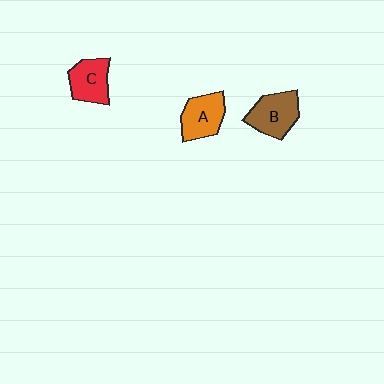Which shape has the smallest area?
Shape C (red).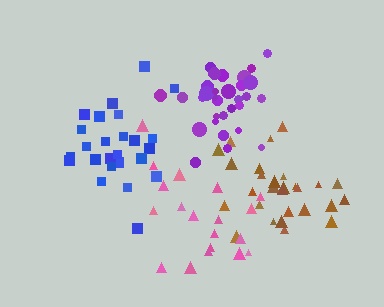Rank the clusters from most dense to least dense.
purple, brown, blue, pink.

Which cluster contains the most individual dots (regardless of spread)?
Purple (31).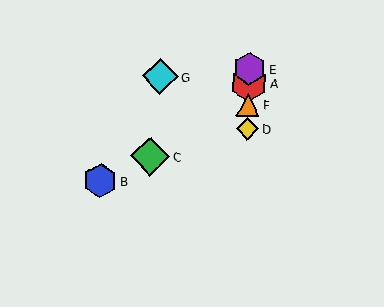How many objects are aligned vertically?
4 objects (A, D, E, F) are aligned vertically.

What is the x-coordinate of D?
Object D is at x≈247.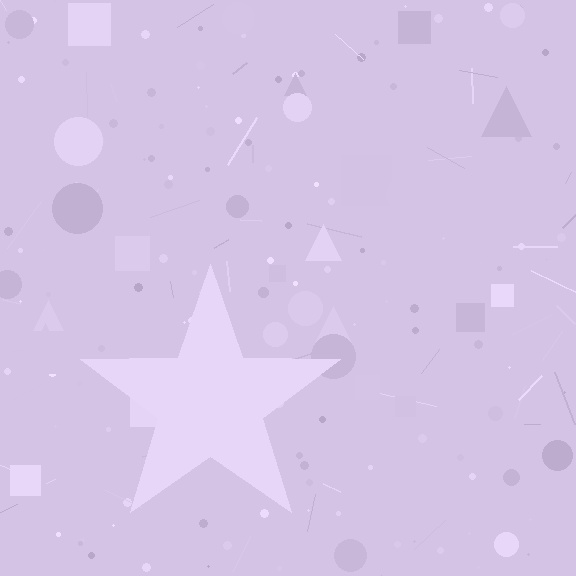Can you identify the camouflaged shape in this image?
The camouflaged shape is a star.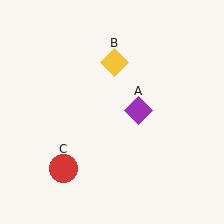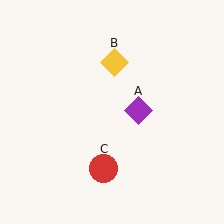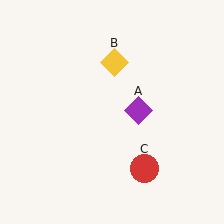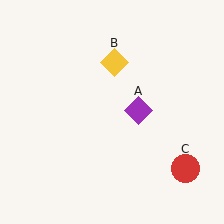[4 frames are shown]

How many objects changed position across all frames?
1 object changed position: red circle (object C).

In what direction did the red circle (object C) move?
The red circle (object C) moved right.